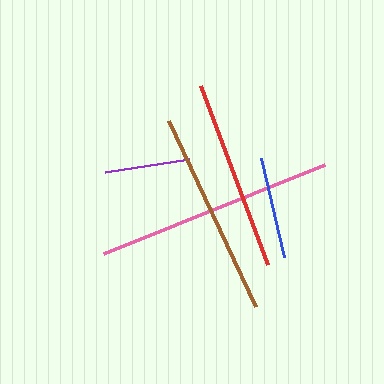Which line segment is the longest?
The pink line is the longest at approximately 238 pixels.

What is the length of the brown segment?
The brown segment is approximately 205 pixels long.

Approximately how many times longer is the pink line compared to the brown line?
The pink line is approximately 1.2 times the length of the brown line.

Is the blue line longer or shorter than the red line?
The red line is longer than the blue line.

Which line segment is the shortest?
The purple line is the shortest at approximately 85 pixels.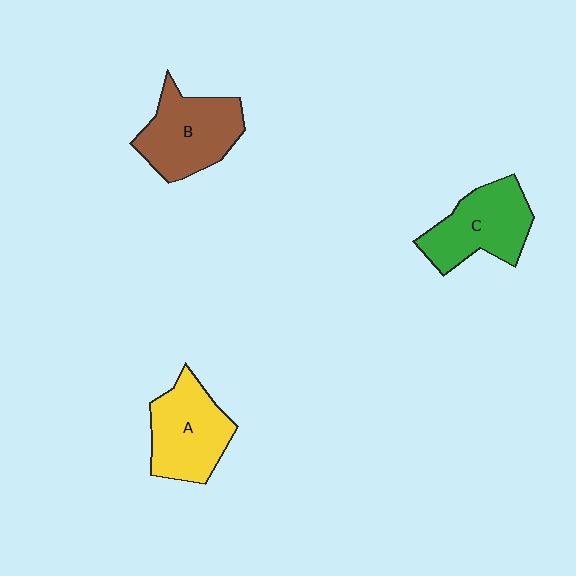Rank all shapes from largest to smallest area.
From largest to smallest: B (brown), A (yellow), C (green).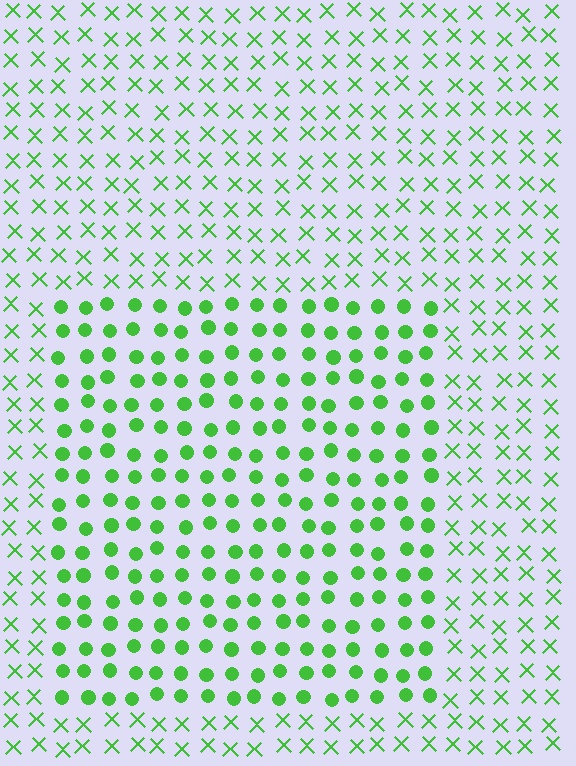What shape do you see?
I see a rectangle.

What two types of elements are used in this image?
The image uses circles inside the rectangle region and X marks outside it.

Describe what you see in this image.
The image is filled with small green elements arranged in a uniform grid. A rectangle-shaped region contains circles, while the surrounding area contains X marks. The boundary is defined purely by the change in element shape.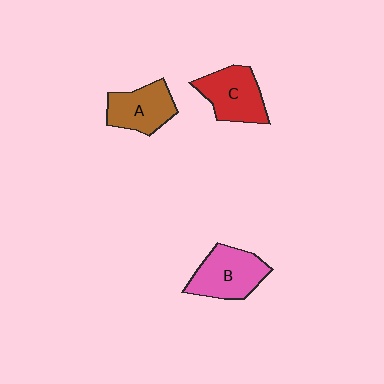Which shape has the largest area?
Shape B (pink).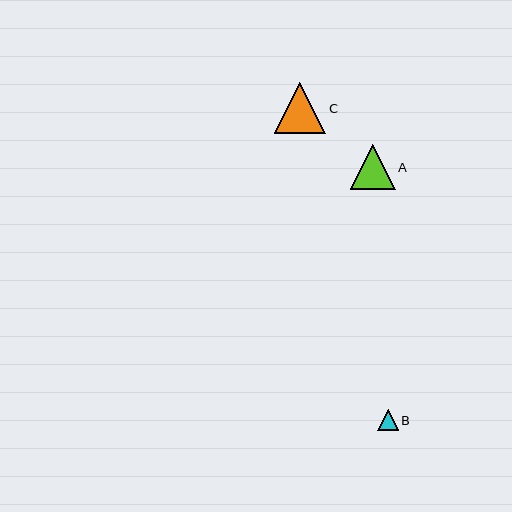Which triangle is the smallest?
Triangle B is the smallest with a size of approximately 21 pixels.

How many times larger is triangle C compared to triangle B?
Triangle C is approximately 2.5 times the size of triangle B.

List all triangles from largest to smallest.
From largest to smallest: C, A, B.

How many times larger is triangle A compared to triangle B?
Triangle A is approximately 2.2 times the size of triangle B.